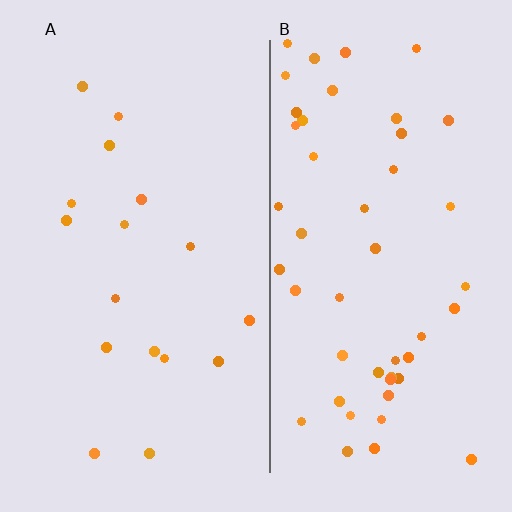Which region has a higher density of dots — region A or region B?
B (the right).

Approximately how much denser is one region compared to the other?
Approximately 2.8× — region B over region A.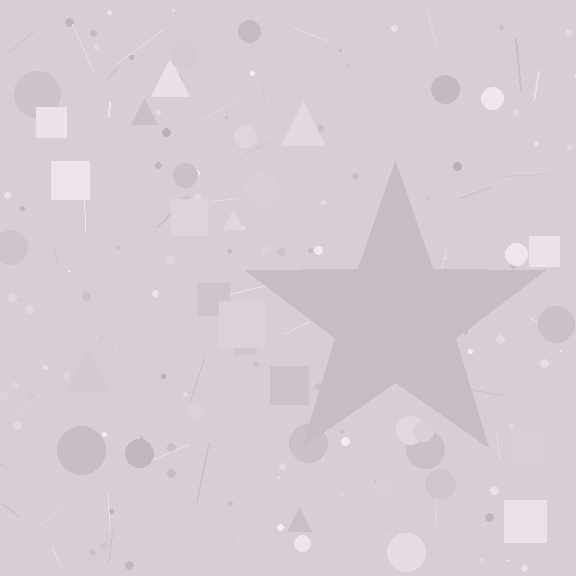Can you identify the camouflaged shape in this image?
The camouflaged shape is a star.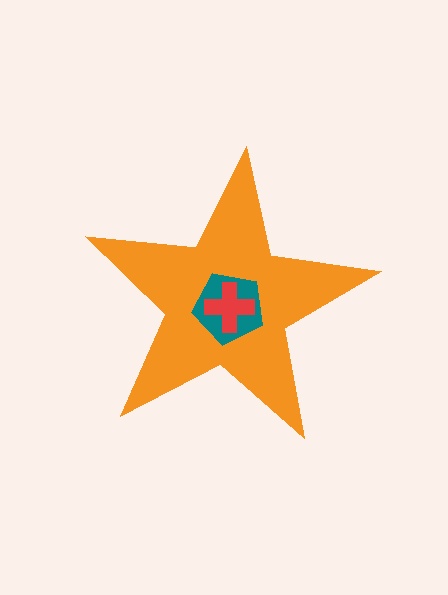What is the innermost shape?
The red cross.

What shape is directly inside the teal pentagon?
The red cross.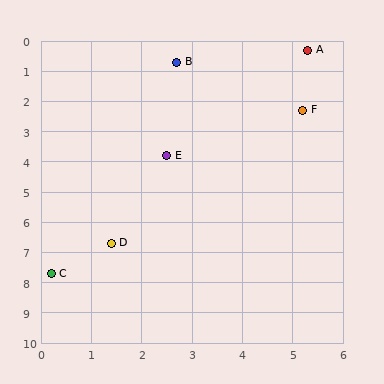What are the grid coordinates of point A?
Point A is at approximately (5.3, 0.3).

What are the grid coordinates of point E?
Point E is at approximately (2.5, 3.8).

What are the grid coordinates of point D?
Point D is at approximately (1.4, 6.7).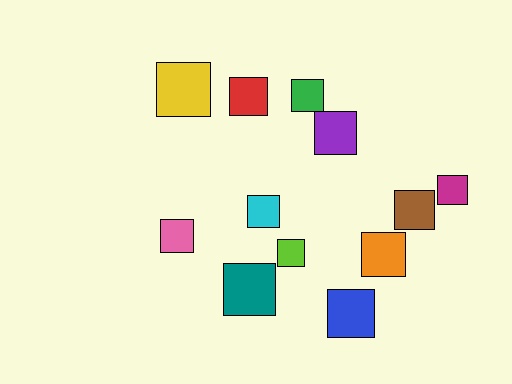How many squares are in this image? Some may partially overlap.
There are 12 squares.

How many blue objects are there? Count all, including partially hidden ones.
There is 1 blue object.